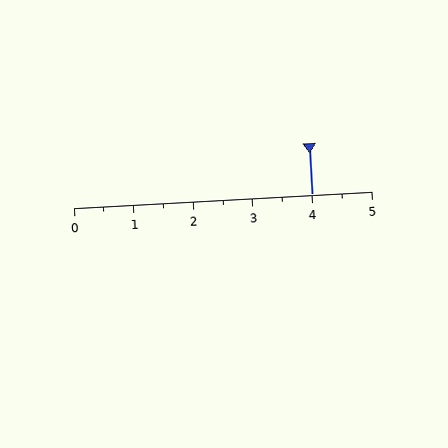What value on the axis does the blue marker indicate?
The marker indicates approximately 4.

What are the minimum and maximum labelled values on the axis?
The axis runs from 0 to 5.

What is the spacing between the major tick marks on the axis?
The major ticks are spaced 1 apart.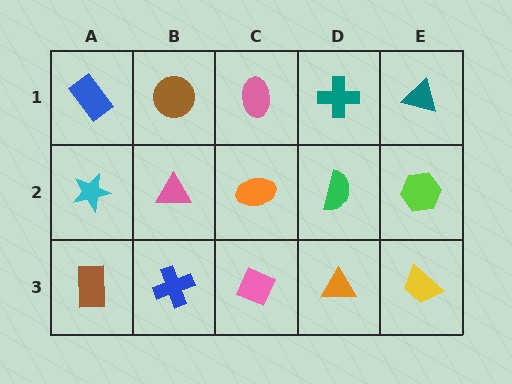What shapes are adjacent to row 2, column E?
A teal triangle (row 1, column E), a yellow trapezoid (row 3, column E), a green semicircle (row 2, column D).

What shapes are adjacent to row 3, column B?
A pink triangle (row 2, column B), a brown rectangle (row 3, column A), a pink diamond (row 3, column C).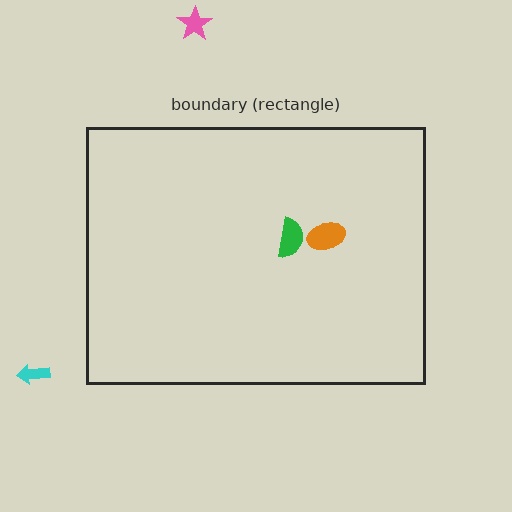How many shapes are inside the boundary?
2 inside, 2 outside.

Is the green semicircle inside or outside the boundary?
Inside.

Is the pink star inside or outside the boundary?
Outside.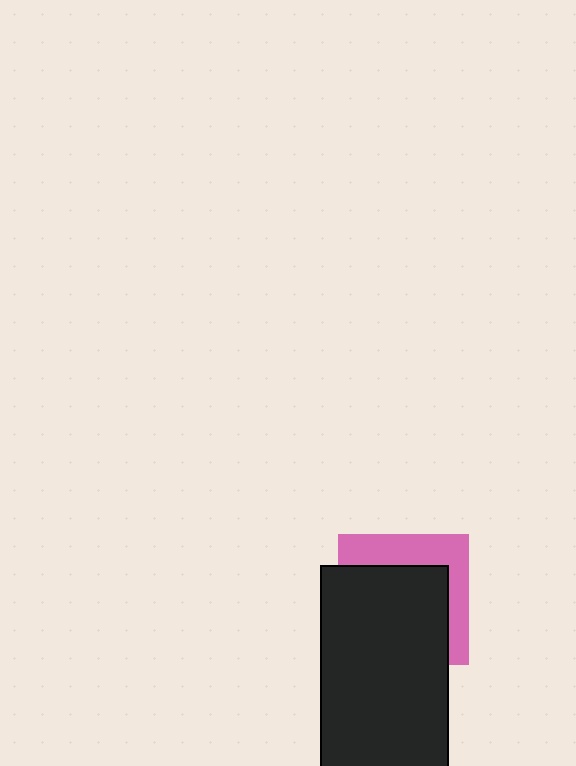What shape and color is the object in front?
The object in front is a black rectangle.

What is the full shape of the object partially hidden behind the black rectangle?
The partially hidden object is a pink square.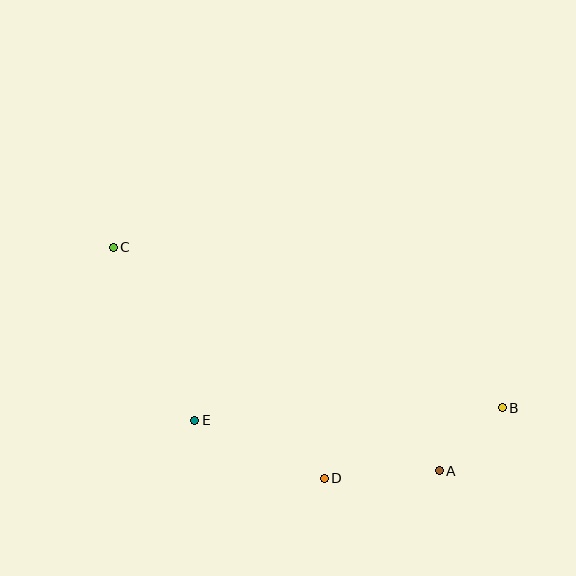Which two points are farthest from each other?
Points B and C are farthest from each other.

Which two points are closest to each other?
Points A and B are closest to each other.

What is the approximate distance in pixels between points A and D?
The distance between A and D is approximately 115 pixels.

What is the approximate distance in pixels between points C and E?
The distance between C and E is approximately 191 pixels.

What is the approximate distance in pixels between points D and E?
The distance between D and E is approximately 142 pixels.